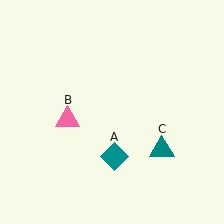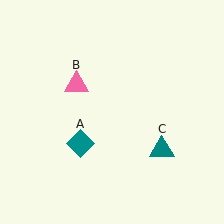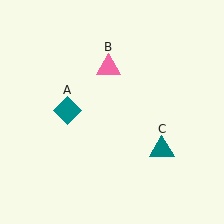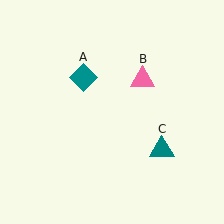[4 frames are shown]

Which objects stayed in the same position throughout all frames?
Teal triangle (object C) remained stationary.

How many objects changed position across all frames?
2 objects changed position: teal diamond (object A), pink triangle (object B).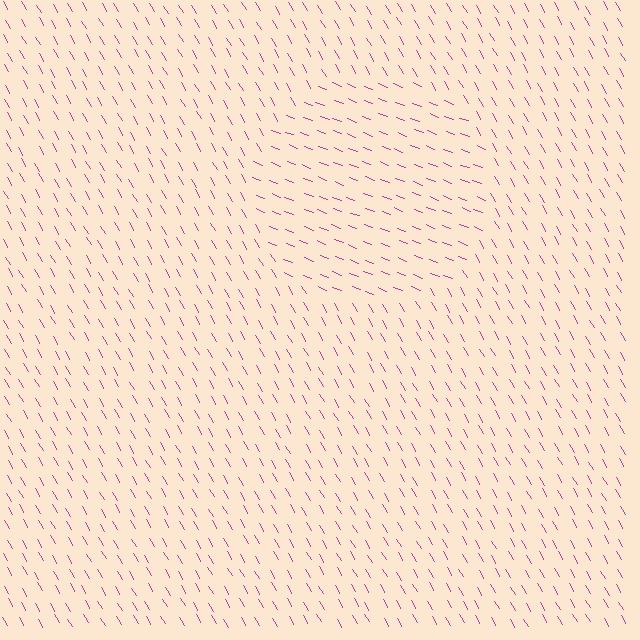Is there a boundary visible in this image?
Yes, there is a texture boundary formed by a change in line orientation.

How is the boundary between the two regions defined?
The boundary is defined purely by a change in line orientation (approximately 39 degrees difference). All lines are the same color and thickness.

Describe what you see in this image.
The image is filled with small magenta line segments. A circle region in the image has lines oriented differently from the surrounding lines, creating a visible texture boundary.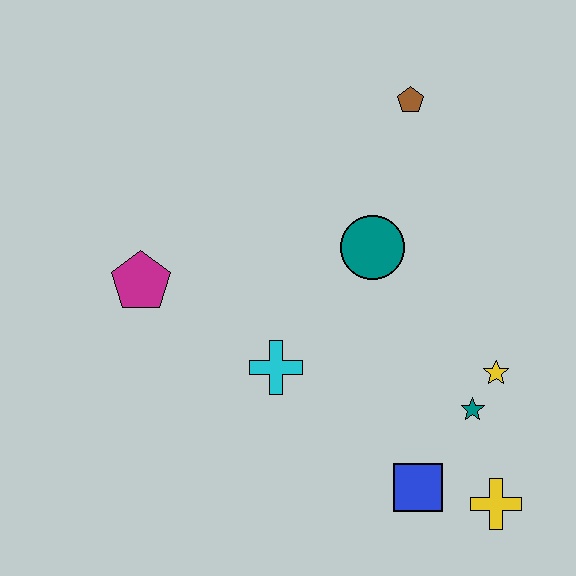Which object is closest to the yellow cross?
The blue square is closest to the yellow cross.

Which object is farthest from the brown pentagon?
The yellow cross is farthest from the brown pentagon.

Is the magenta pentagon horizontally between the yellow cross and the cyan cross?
No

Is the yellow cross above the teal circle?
No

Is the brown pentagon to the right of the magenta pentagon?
Yes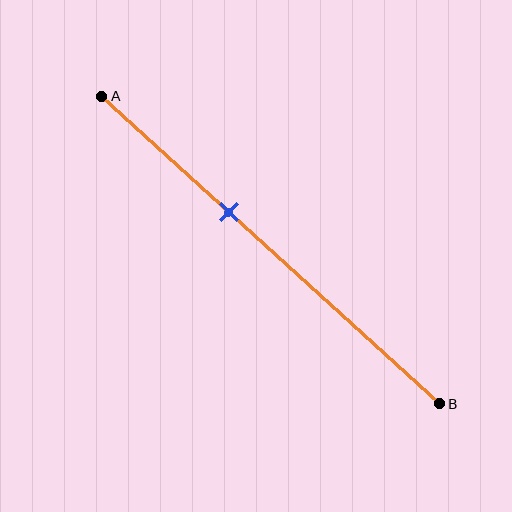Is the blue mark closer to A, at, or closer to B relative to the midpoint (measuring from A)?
The blue mark is closer to point A than the midpoint of segment AB.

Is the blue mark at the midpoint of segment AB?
No, the mark is at about 40% from A, not at the 50% midpoint.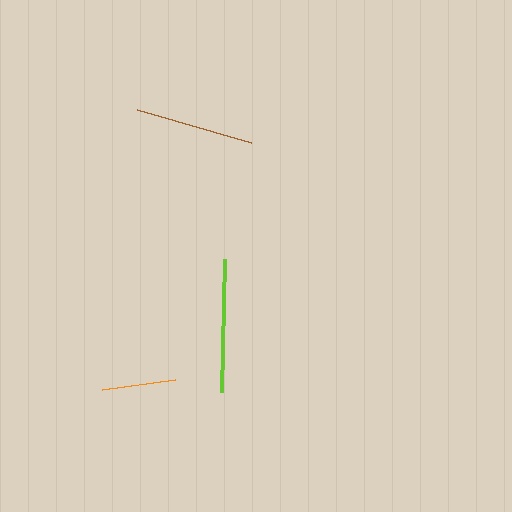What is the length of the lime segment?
The lime segment is approximately 133 pixels long.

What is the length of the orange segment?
The orange segment is approximately 73 pixels long.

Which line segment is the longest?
The lime line is the longest at approximately 133 pixels.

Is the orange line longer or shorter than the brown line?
The brown line is longer than the orange line.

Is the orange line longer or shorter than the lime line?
The lime line is longer than the orange line.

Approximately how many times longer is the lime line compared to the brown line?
The lime line is approximately 1.1 times the length of the brown line.